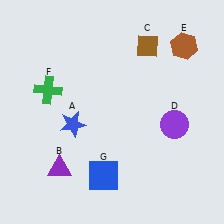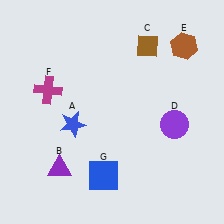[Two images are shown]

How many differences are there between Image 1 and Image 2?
There is 1 difference between the two images.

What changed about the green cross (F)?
In Image 1, F is green. In Image 2, it changed to magenta.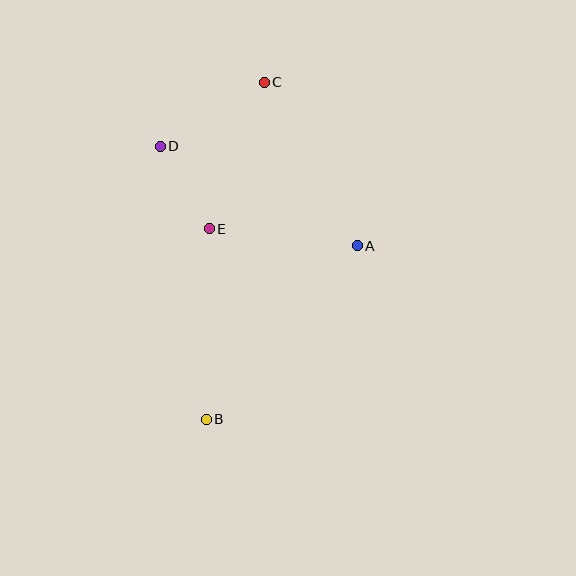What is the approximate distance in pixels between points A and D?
The distance between A and D is approximately 221 pixels.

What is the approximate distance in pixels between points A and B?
The distance between A and B is approximately 230 pixels.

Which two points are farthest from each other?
Points B and C are farthest from each other.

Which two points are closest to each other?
Points D and E are closest to each other.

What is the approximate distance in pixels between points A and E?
The distance between A and E is approximately 149 pixels.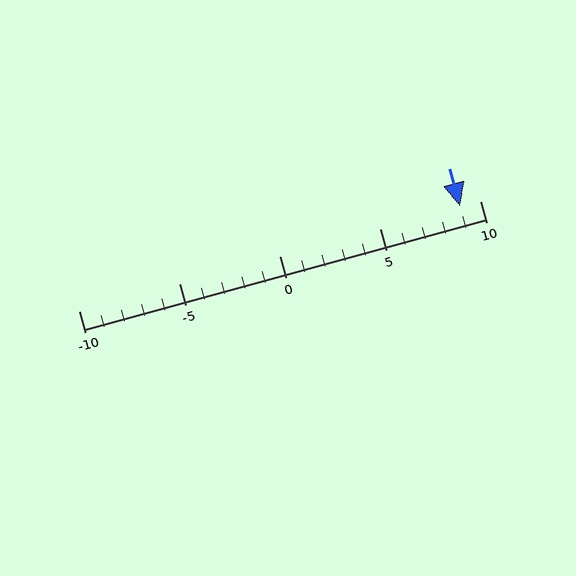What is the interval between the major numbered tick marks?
The major tick marks are spaced 5 units apart.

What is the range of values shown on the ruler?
The ruler shows values from -10 to 10.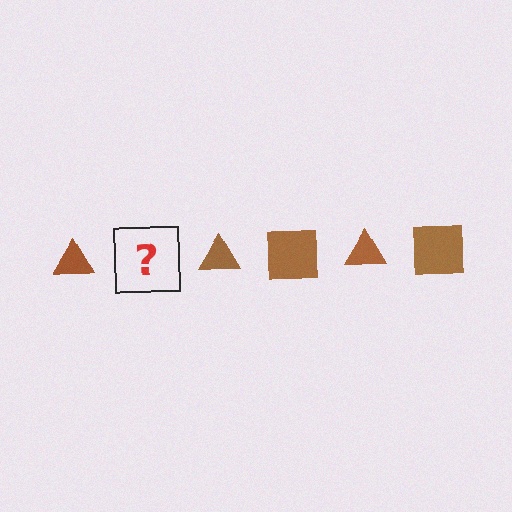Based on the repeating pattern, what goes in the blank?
The blank should be a brown square.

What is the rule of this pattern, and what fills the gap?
The rule is that the pattern cycles through triangle, square shapes in brown. The gap should be filled with a brown square.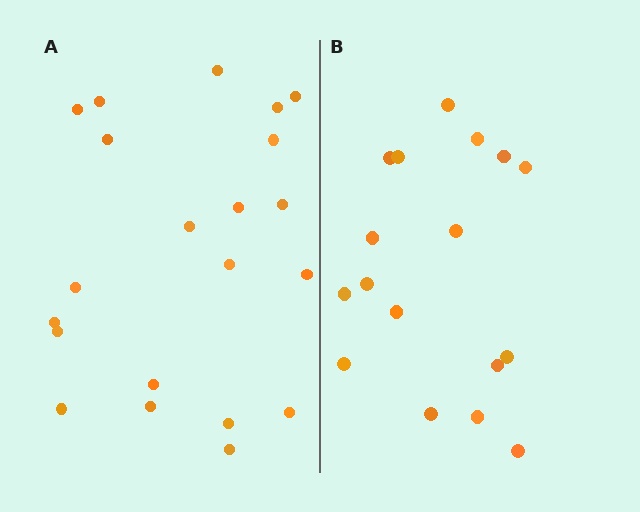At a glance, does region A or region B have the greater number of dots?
Region A (the left region) has more dots.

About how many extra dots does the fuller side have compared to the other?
Region A has about 4 more dots than region B.